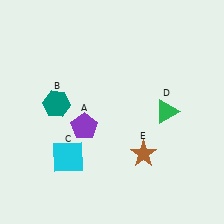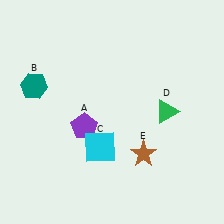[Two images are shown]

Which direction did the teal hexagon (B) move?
The teal hexagon (B) moved left.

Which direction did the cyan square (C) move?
The cyan square (C) moved right.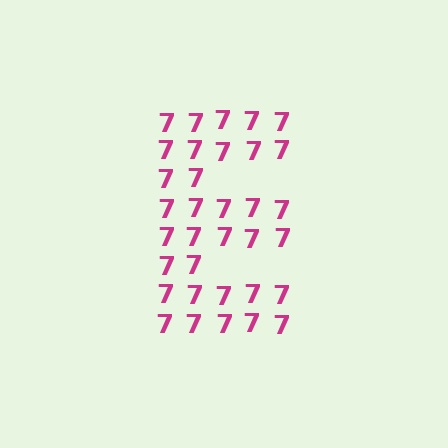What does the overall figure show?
The overall figure shows the letter E.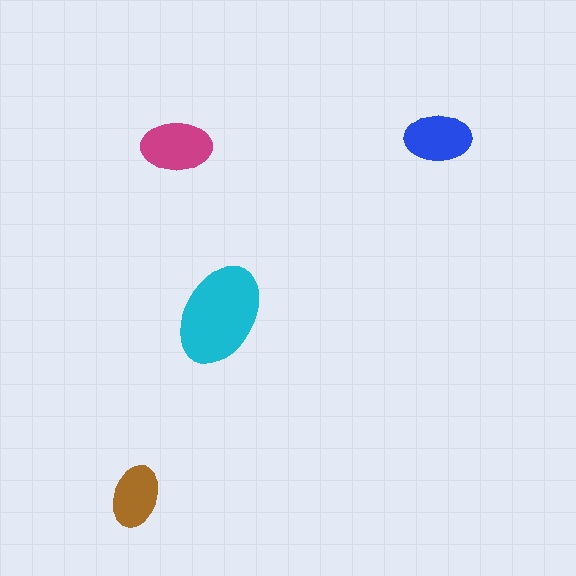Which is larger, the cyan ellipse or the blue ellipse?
The cyan one.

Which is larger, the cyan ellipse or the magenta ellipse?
The cyan one.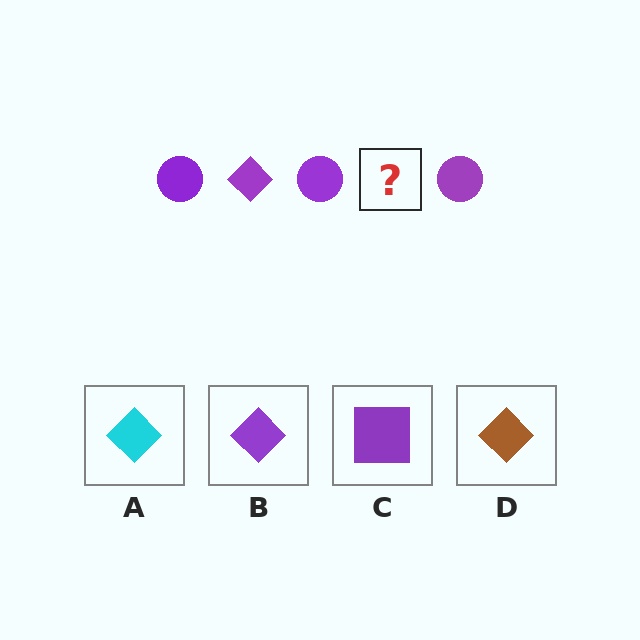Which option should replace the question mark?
Option B.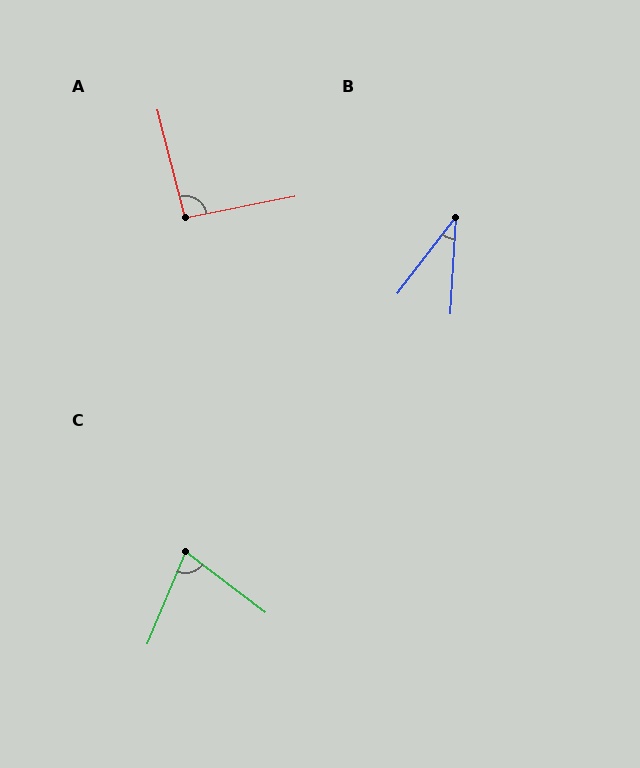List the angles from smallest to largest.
B (34°), C (75°), A (94°).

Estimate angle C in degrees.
Approximately 75 degrees.